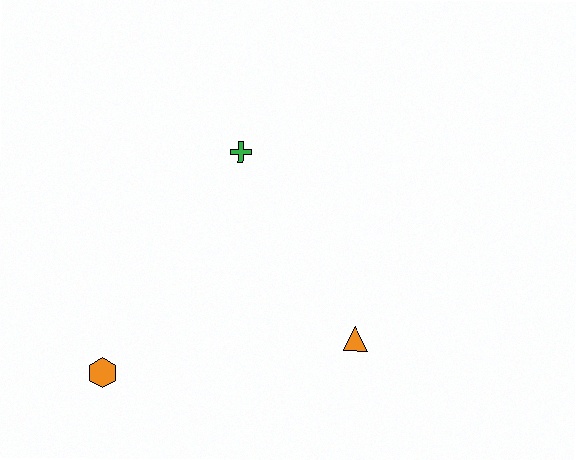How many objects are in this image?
There are 3 objects.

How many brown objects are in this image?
There are no brown objects.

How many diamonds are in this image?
There are no diamonds.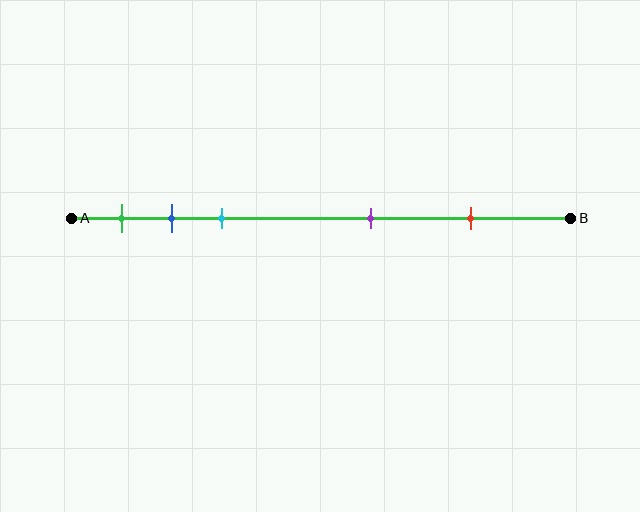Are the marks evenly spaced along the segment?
No, the marks are not evenly spaced.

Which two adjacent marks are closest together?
The blue and cyan marks are the closest adjacent pair.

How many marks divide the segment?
There are 5 marks dividing the segment.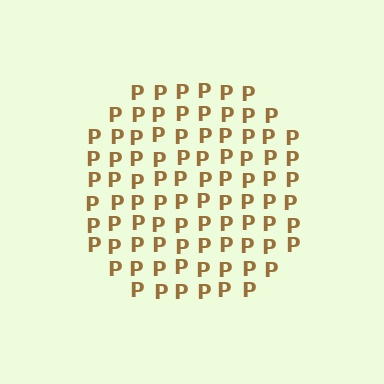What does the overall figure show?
The overall figure shows a circle.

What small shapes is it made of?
It is made of small letter P's.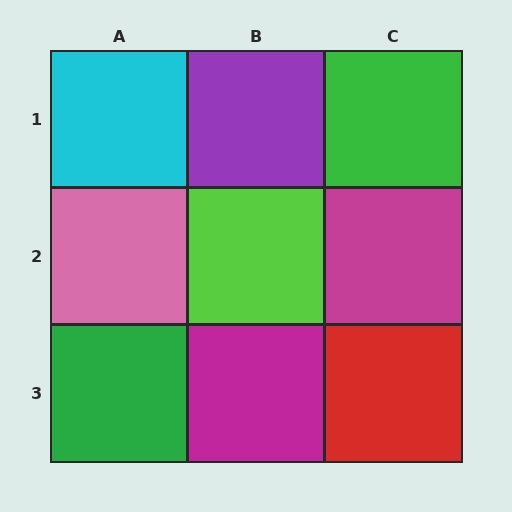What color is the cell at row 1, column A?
Cyan.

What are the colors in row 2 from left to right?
Pink, lime, magenta.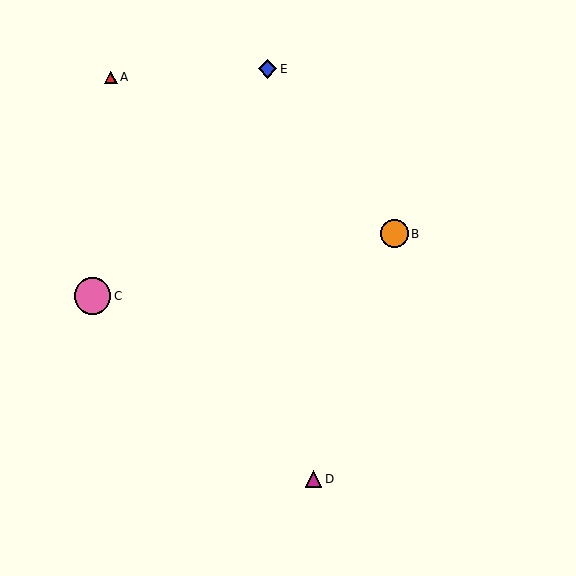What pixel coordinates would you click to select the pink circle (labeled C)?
Click at (93, 296) to select the pink circle C.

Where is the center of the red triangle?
The center of the red triangle is at (111, 77).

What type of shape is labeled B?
Shape B is an orange circle.